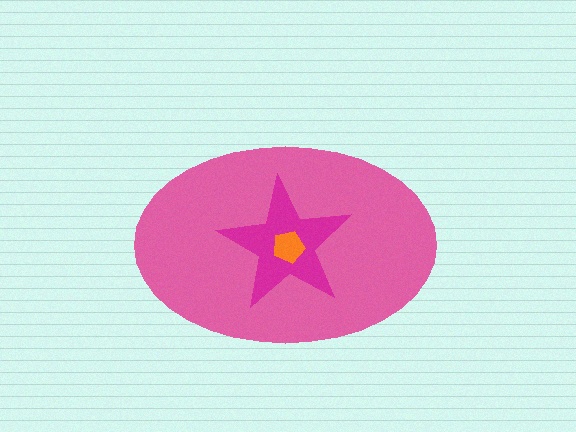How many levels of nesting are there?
3.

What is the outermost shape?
The pink ellipse.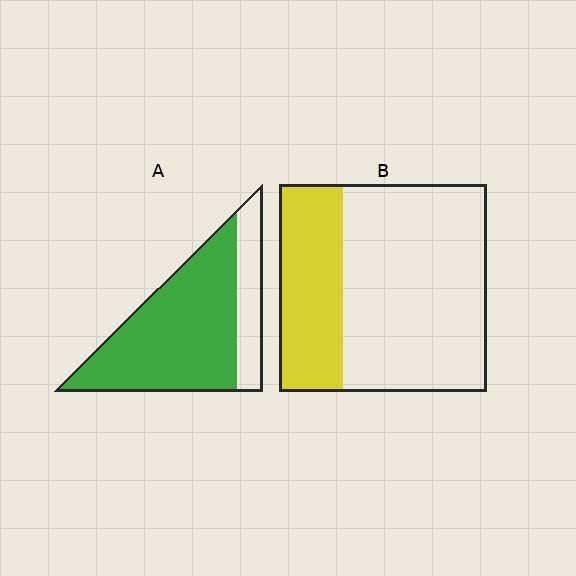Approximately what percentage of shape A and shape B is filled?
A is approximately 75% and B is approximately 30%.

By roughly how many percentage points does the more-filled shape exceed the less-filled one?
By roughly 45 percentage points (A over B).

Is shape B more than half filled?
No.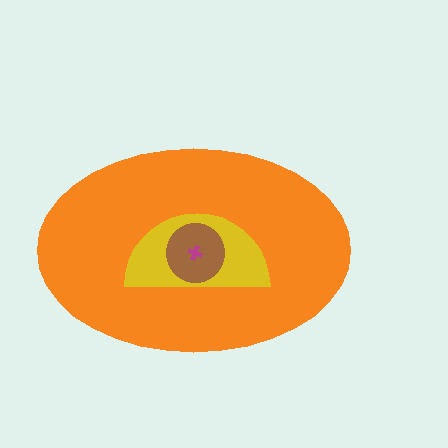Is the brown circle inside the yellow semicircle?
Yes.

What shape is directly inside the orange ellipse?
The yellow semicircle.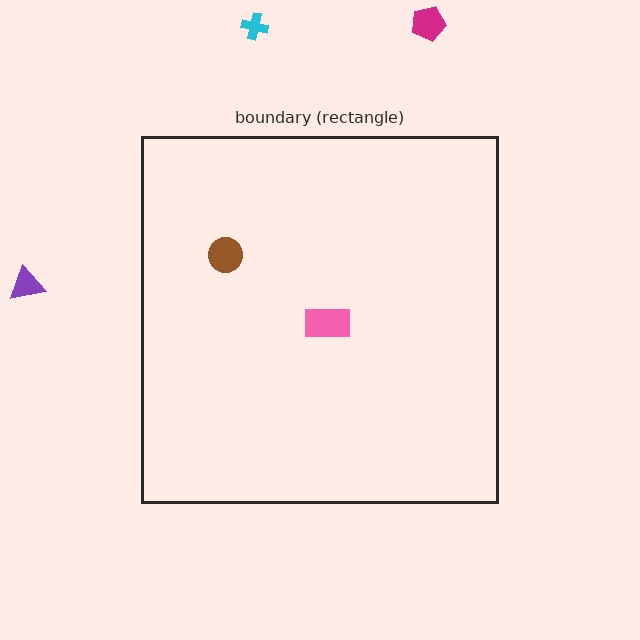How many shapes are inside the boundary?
2 inside, 3 outside.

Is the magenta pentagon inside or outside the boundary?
Outside.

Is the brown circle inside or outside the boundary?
Inside.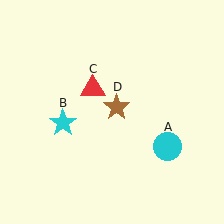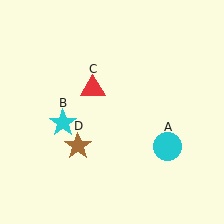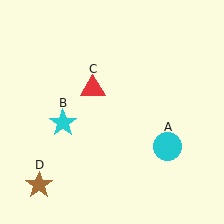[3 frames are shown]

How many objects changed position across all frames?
1 object changed position: brown star (object D).